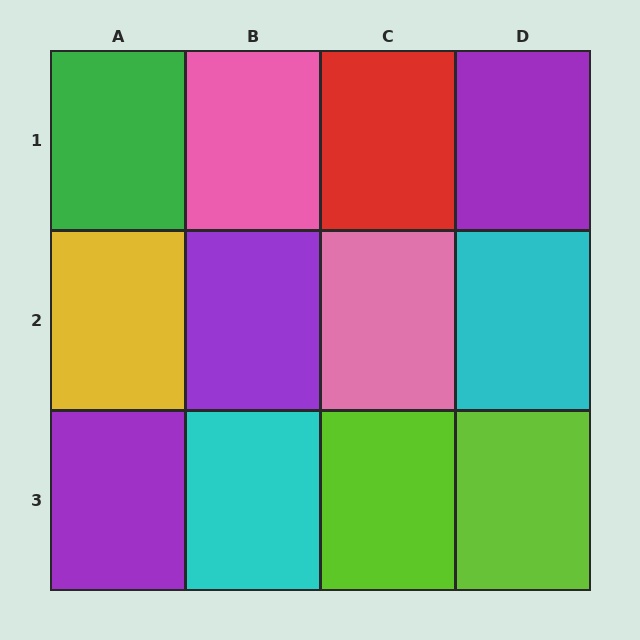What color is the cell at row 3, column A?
Purple.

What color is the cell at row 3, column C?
Lime.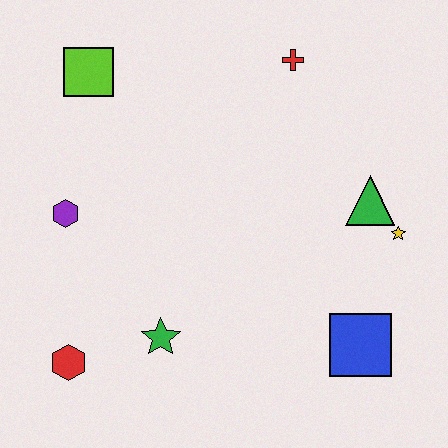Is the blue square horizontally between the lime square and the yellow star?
Yes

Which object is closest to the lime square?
The purple hexagon is closest to the lime square.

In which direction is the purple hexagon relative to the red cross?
The purple hexagon is to the left of the red cross.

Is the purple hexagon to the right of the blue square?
No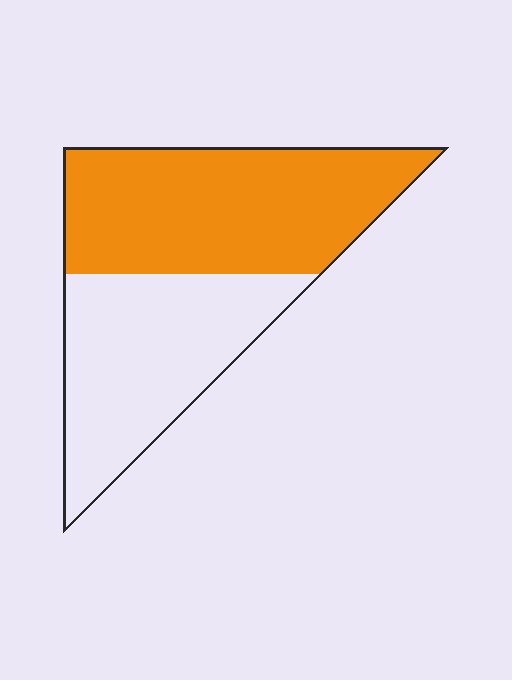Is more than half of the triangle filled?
Yes.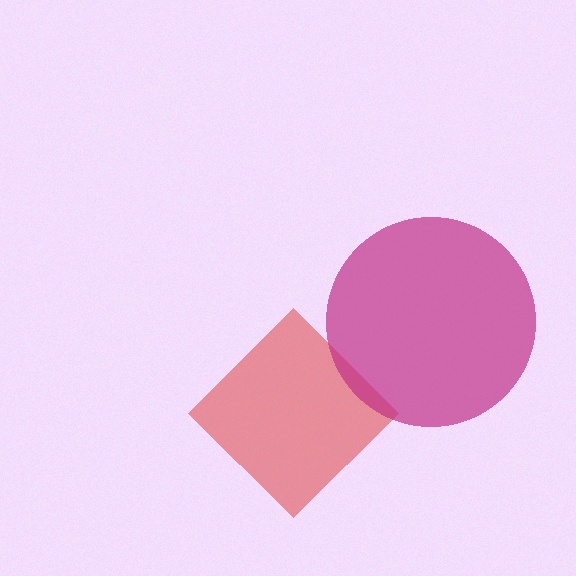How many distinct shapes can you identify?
There are 2 distinct shapes: a red diamond, a magenta circle.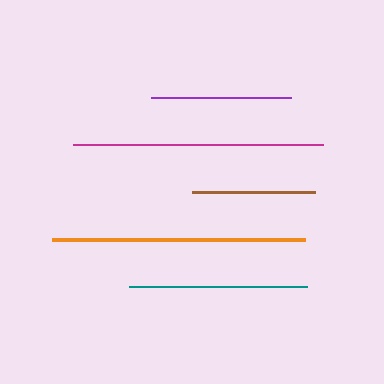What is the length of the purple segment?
The purple segment is approximately 140 pixels long.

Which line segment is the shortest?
The brown line is the shortest at approximately 123 pixels.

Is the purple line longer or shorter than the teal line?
The teal line is longer than the purple line.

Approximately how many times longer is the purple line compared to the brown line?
The purple line is approximately 1.1 times the length of the brown line.